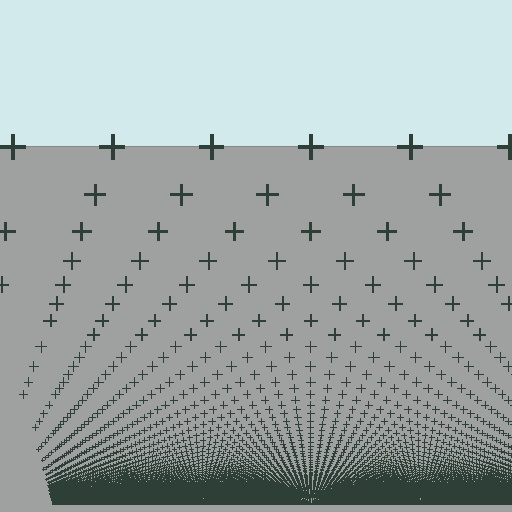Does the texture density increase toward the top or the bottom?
Density increases toward the bottom.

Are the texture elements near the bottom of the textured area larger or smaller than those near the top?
Smaller. The gradient is inverted — elements near the bottom are smaller and denser.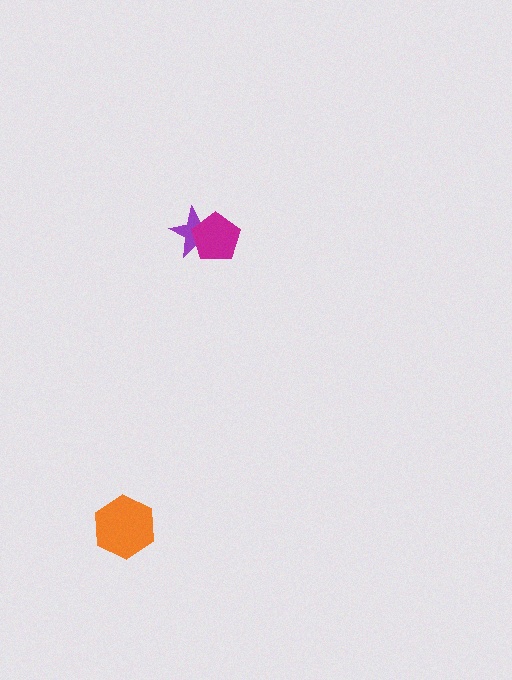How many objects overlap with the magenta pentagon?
1 object overlaps with the magenta pentagon.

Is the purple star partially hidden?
Yes, it is partially covered by another shape.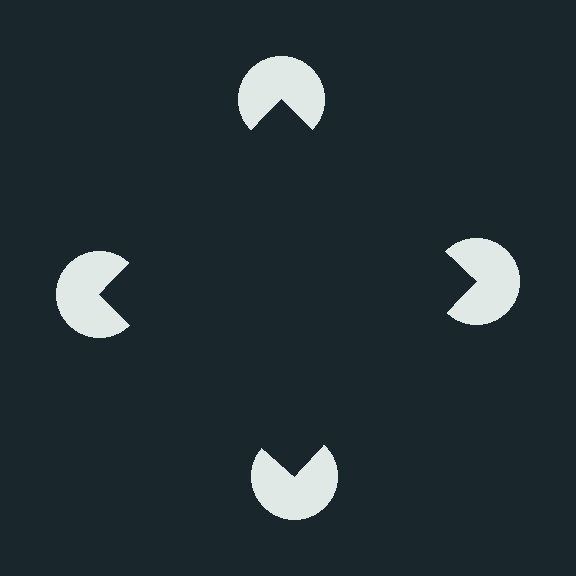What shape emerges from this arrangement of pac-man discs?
An illusory square — its edges are inferred from the aligned wedge cuts in the pac-man discs, not physically drawn.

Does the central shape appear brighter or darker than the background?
It typically appears slightly darker than the background, even though no actual brightness change is drawn.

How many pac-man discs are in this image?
There are 4 — one at each vertex of the illusory square.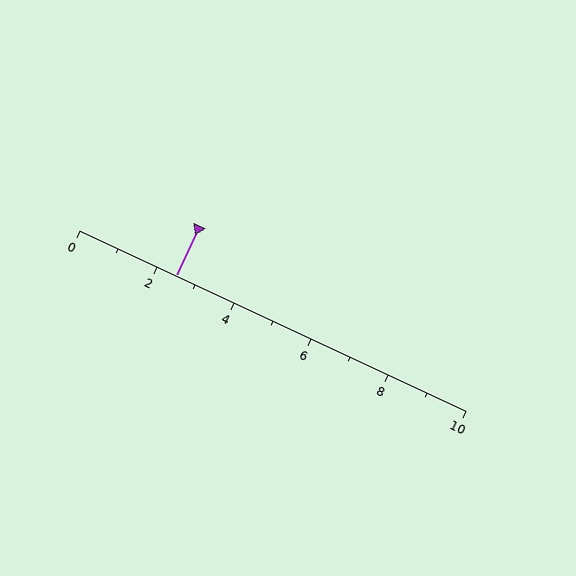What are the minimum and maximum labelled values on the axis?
The axis runs from 0 to 10.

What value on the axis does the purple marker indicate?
The marker indicates approximately 2.5.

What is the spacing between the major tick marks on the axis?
The major ticks are spaced 2 apart.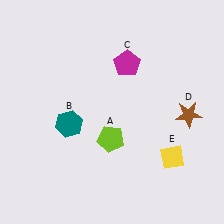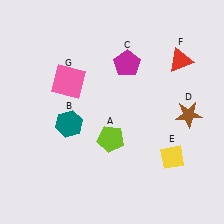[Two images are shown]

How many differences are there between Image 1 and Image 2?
There are 2 differences between the two images.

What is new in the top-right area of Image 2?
A red triangle (F) was added in the top-right area of Image 2.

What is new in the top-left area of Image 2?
A pink square (G) was added in the top-left area of Image 2.